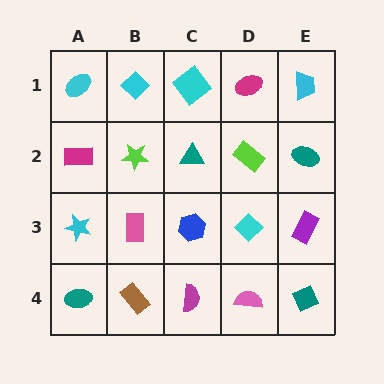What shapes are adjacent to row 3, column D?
A lime rectangle (row 2, column D), a pink semicircle (row 4, column D), a blue hexagon (row 3, column C), a purple rectangle (row 3, column E).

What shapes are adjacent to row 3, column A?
A magenta rectangle (row 2, column A), a teal ellipse (row 4, column A), a pink rectangle (row 3, column B).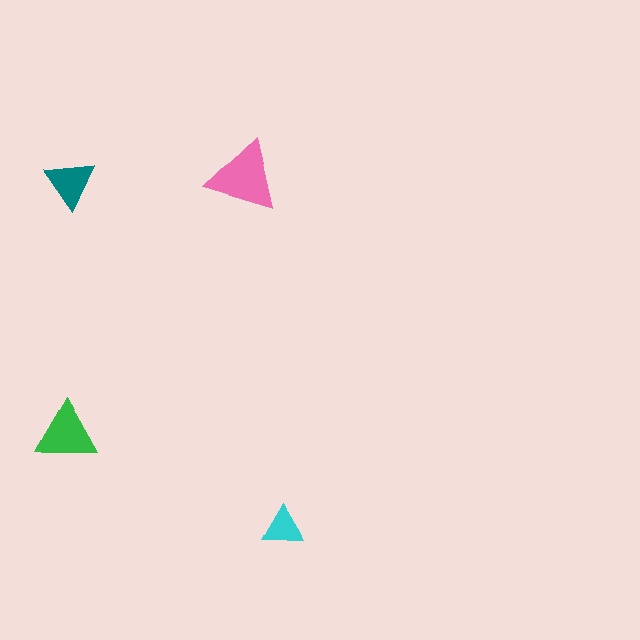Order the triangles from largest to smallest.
the pink one, the green one, the teal one, the cyan one.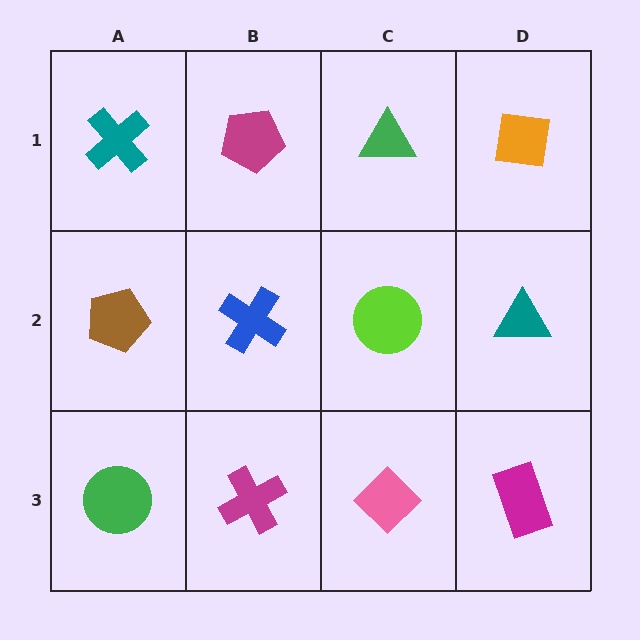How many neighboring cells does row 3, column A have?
2.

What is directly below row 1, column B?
A blue cross.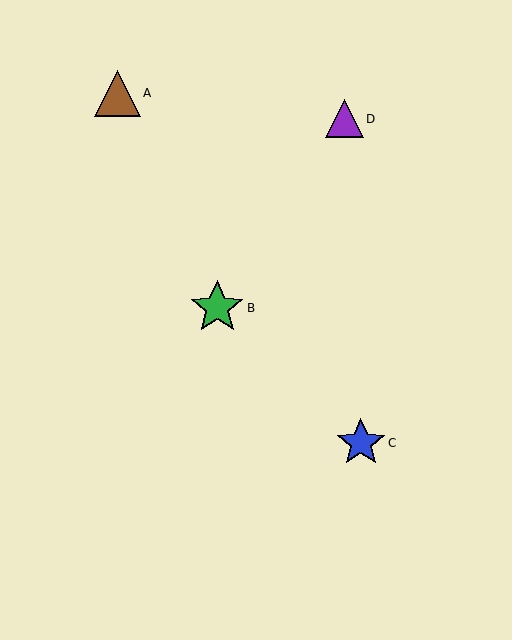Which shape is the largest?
The green star (labeled B) is the largest.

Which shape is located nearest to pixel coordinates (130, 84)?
The brown triangle (labeled A) at (117, 93) is nearest to that location.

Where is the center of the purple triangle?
The center of the purple triangle is at (345, 119).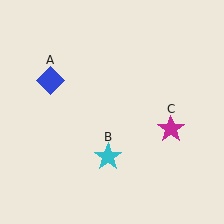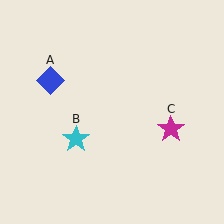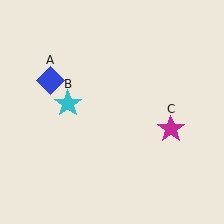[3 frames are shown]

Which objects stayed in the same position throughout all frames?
Blue diamond (object A) and magenta star (object C) remained stationary.